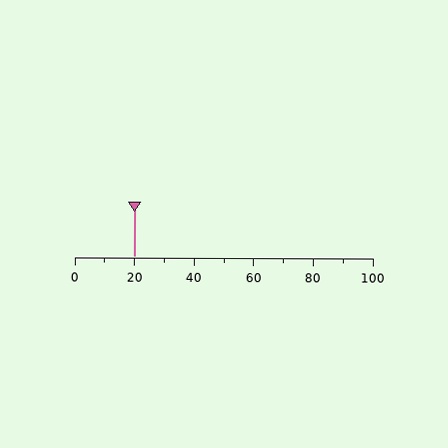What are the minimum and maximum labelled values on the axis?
The axis runs from 0 to 100.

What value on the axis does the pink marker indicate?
The marker indicates approximately 20.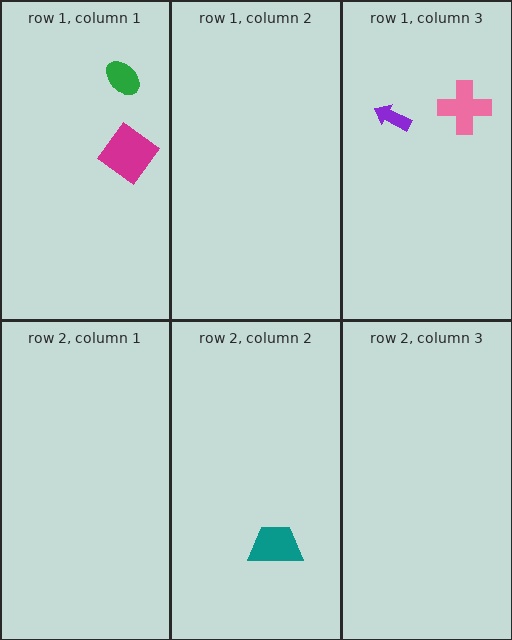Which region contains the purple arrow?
The row 1, column 3 region.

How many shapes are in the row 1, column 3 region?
2.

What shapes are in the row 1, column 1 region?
The magenta diamond, the green ellipse.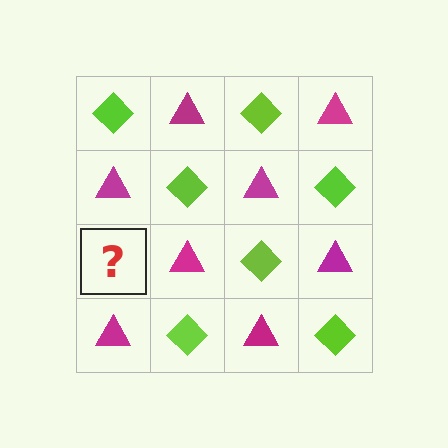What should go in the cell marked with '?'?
The missing cell should contain a lime diamond.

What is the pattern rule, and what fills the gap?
The rule is that it alternates lime diamond and magenta triangle in a checkerboard pattern. The gap should be filled with a lime diamond.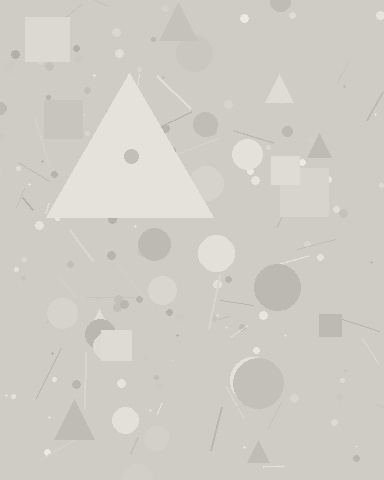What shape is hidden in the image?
A triangle is hidden in the image.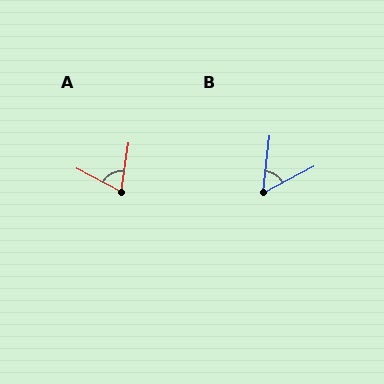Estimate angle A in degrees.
Approximately 70 degrees.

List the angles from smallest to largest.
B (56°), A (70°).